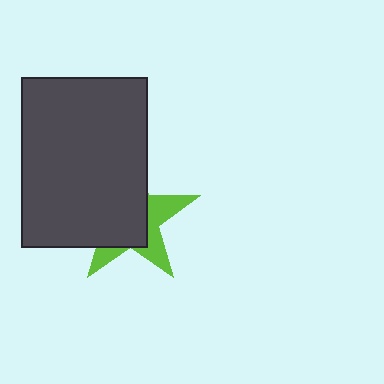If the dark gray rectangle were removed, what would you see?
You would see the complete lime star.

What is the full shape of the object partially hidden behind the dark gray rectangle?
The partially hidden object is a lime star.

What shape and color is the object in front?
The object in front is a dark gray rectangle.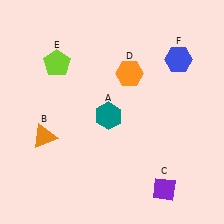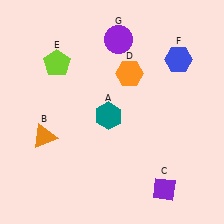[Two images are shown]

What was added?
A purple circle (G) was added in Image 2.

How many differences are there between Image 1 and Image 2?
There is 1 difference between the two images.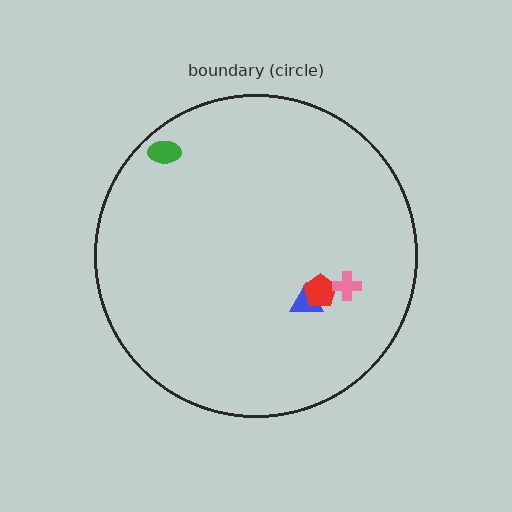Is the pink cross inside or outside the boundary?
Inside.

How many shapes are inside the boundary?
4 inside, 0 outside.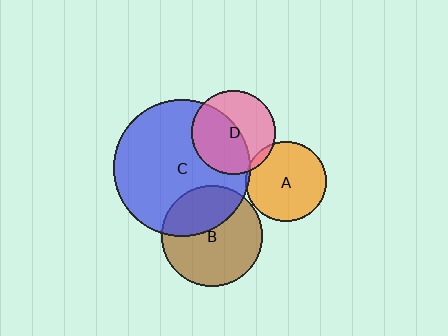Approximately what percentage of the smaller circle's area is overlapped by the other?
Approximately 50%.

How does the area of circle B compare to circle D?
Approximately 1.4 times.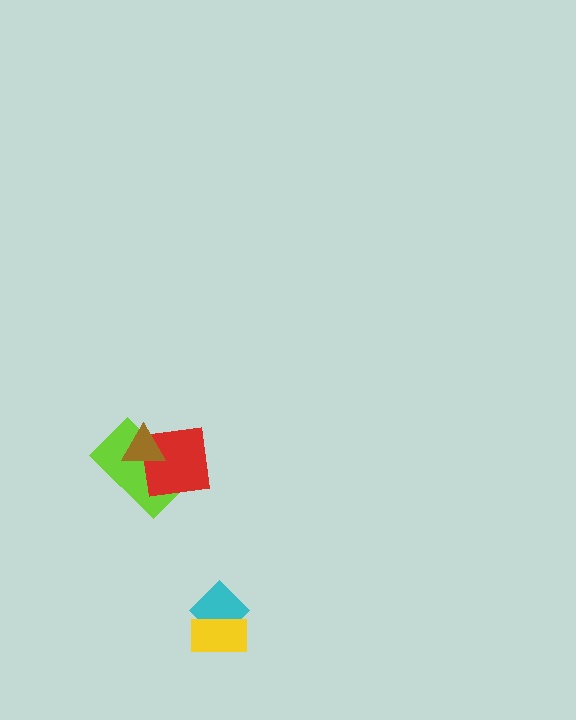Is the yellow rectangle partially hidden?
No, no other shape covers it.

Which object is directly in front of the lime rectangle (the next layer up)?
The red square is directly in front of the lime rectangle.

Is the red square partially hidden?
Yes, it is partially covered by another shape.